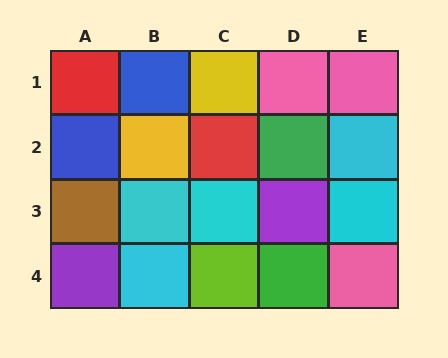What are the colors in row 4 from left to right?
Purple, cyan, lime, green, pink.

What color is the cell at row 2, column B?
Yellow.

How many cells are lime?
1 cell is lime.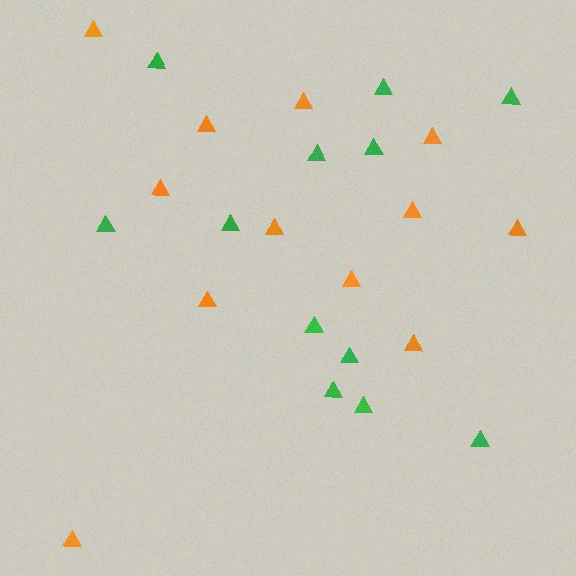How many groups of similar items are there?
There are 2 groups: one group of green triangles (12) and one group of orange triangles (12).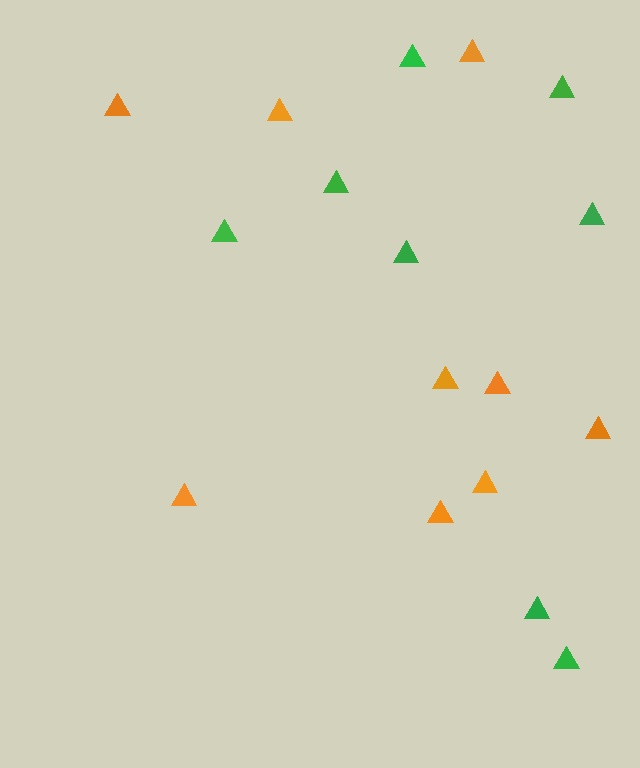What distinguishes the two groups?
There are 2 groups: one group of orange triangles (9) and one group of green triangles (8).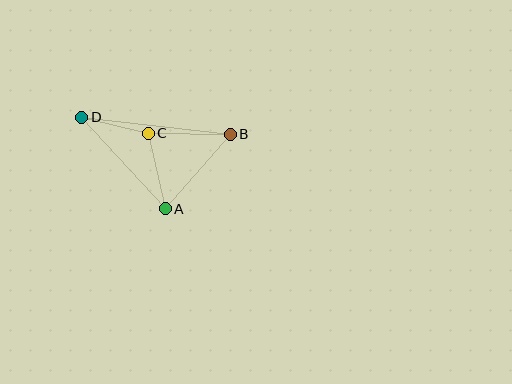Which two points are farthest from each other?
Points B and D are farthest from each other.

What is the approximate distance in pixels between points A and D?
The distance between A and D is approximately 124 pixels.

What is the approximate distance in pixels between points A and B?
The distance between A and B is approximately 99 pixels.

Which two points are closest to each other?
Points C and D are closest to each other.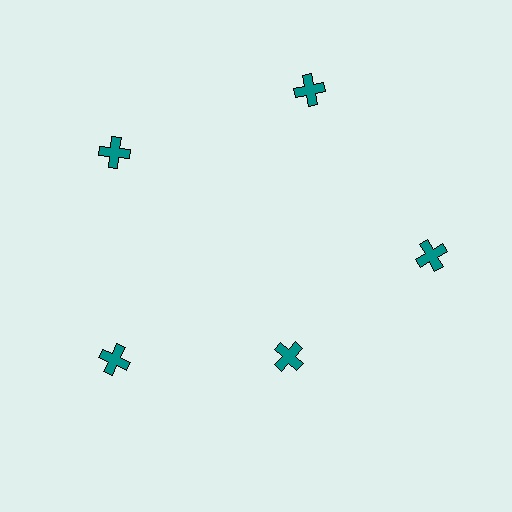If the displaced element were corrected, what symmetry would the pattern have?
It would have 5-fold rotational symmetry — the pattern would map onto itself every 72 degrees.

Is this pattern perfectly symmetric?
No. The 5 teal crosses are arranged in a ring, but one element near the 5 o'clock position is pulled inward toward the center, breaking the 5-fold rotational symmetry.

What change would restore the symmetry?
The symmetry would be restored by moving it outward, back onto the ring so that all 5 crosses sit at equal angles and equal distance from the center.